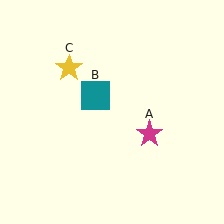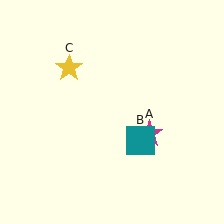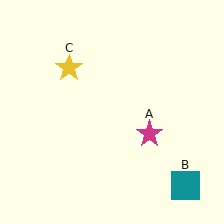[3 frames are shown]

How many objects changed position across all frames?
1 object changed position: teal square (object B).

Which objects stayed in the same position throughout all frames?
Magenta star (object A) and yellow star (object C) remained stationary.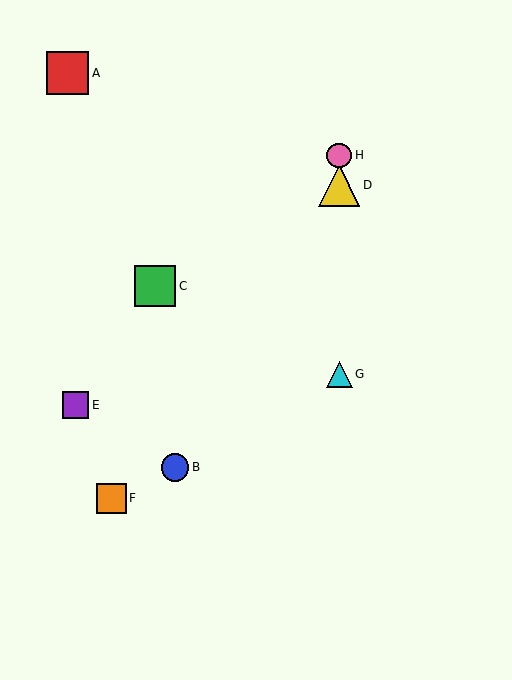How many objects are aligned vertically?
3 objects (D, G, H) are aligned vertically.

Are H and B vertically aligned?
No, H is at x≈339 and B is at x≈175.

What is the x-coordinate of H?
Object H is at x≈339.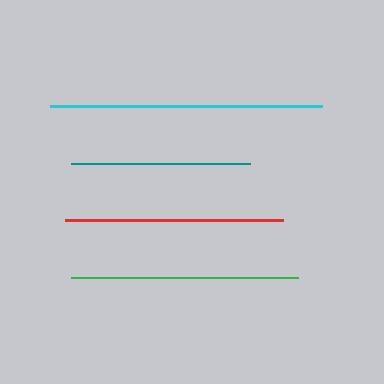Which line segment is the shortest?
The teal line is the shortest at approximately 178 pixels.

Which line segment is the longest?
The cyan line is the longest at approximately 272 pixels.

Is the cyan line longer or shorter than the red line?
The cyan line is longer than the red line.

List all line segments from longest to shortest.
From longest to shortest: cyan, green, red, teal.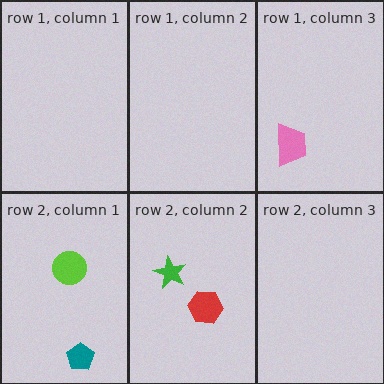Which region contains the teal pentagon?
The row 2, column 1 region.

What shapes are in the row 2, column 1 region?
The teal pentagon, the lime circle.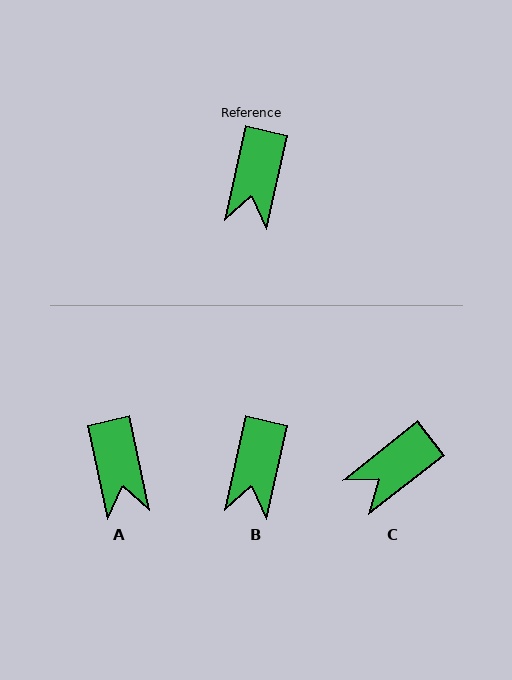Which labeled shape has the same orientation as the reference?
B.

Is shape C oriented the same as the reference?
No, it is off by about 40 degrees.